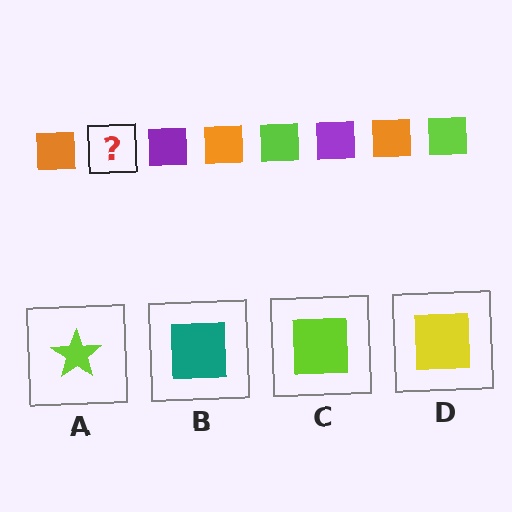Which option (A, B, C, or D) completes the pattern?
C.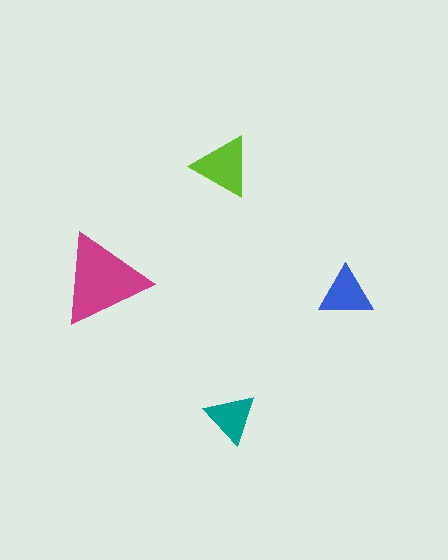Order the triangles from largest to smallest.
the magenta one, the lime one, the blue one, the teal one.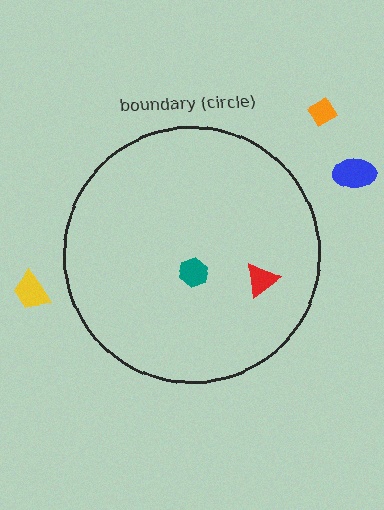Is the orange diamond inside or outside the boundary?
Outside.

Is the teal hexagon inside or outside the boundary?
Inside.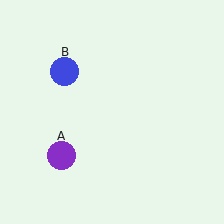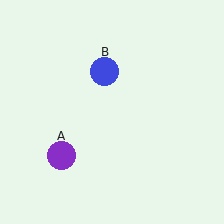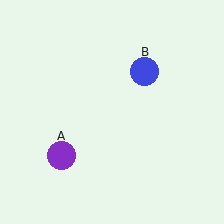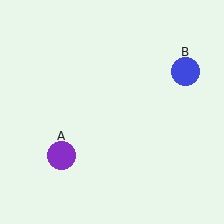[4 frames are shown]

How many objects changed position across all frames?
1 object changed position: blue circle (object B).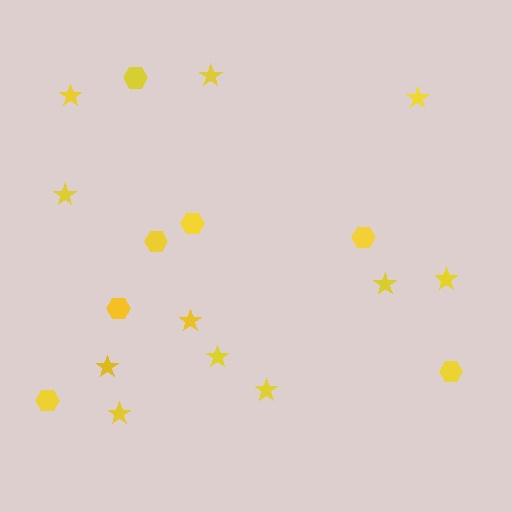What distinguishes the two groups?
There are 2 groups: one group of hexagons (7) and one group of stars (11).